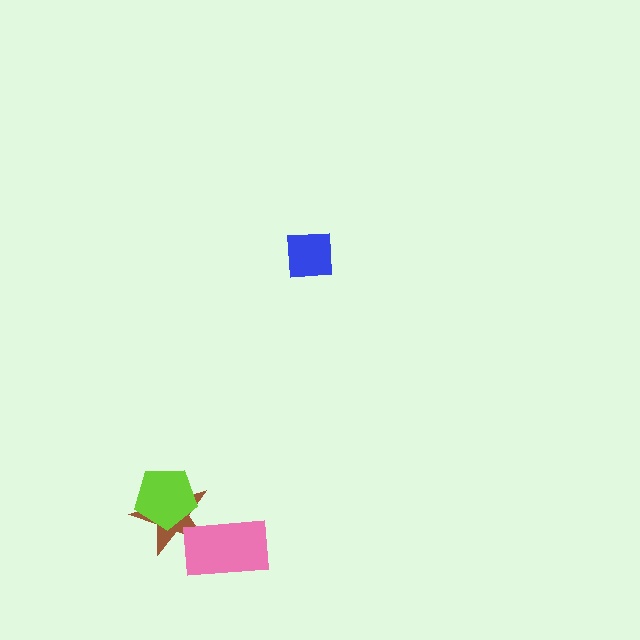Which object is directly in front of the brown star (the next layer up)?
The lime pentagon is directly in front of the brown star.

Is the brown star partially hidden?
Yes, it is partially covered by another shape.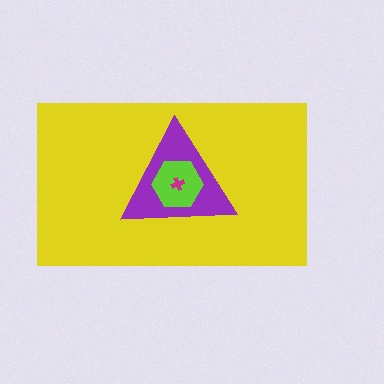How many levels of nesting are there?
4.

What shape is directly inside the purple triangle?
The lime hexagon.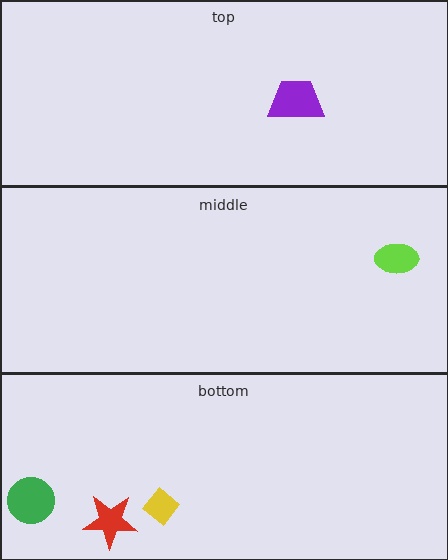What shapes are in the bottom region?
The green circle, the red star, the yellow diamond.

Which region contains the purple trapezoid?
The top region.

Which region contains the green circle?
The bottom region.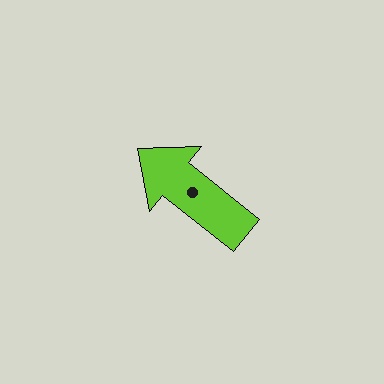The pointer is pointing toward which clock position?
Roughly 10 o'clock.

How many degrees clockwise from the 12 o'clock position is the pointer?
Approximately 309 degrees.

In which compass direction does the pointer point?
Northwest.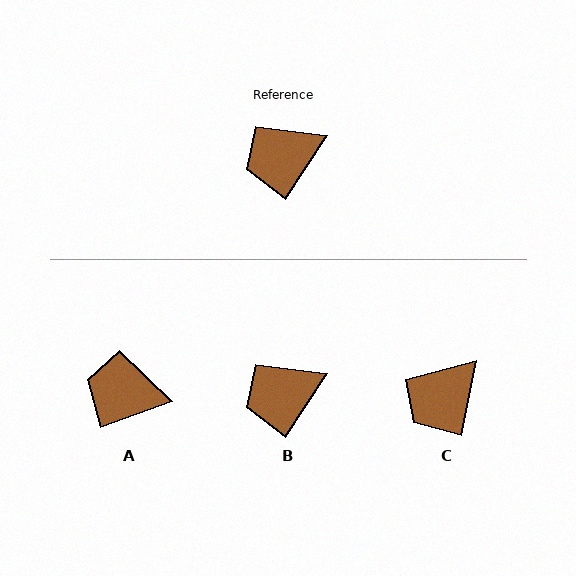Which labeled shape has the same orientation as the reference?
B.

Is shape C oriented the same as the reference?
No, it is off by about 22 degrees.